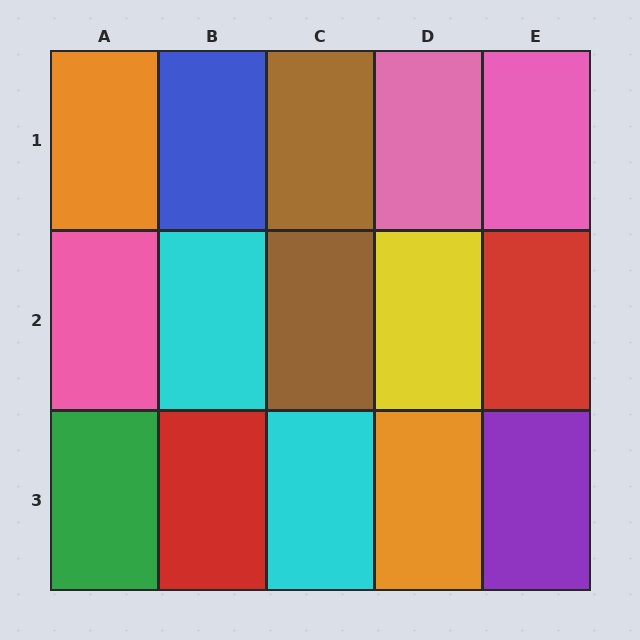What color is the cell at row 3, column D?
Orange.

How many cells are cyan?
2 cells are cyan.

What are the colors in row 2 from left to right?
Pink, cyan, brown, yellow, red.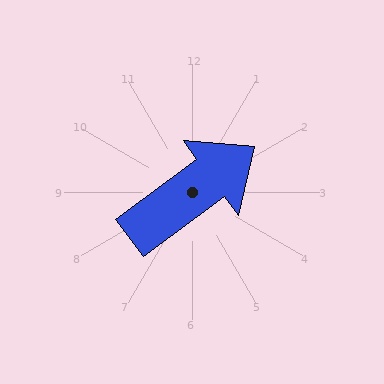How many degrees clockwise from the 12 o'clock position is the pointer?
Approximately 54 degrees.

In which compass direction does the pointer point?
Northeast.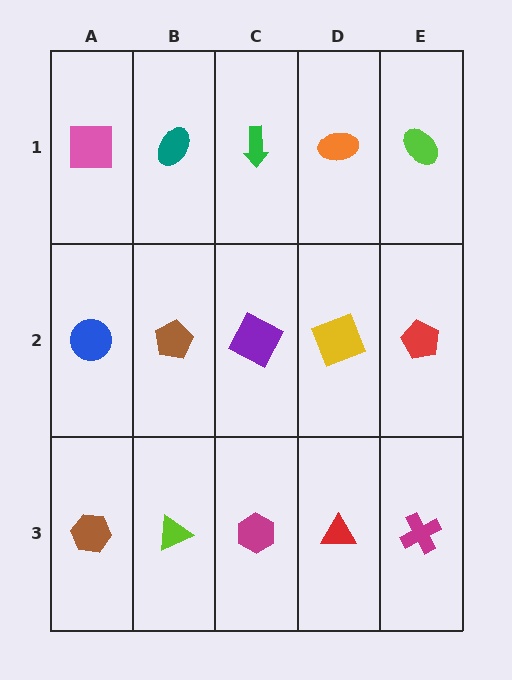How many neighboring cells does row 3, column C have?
3.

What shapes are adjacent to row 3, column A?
A blue circle (row 2, column A), a lime triangle (row 3, column B).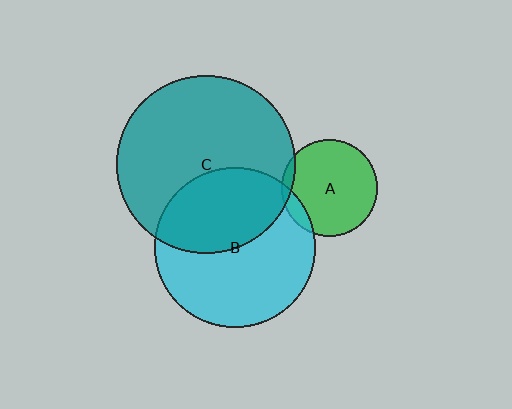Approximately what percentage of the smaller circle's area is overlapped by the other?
Approximately 40%.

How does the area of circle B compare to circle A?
Approximately 2.8 times.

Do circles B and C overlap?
Yes.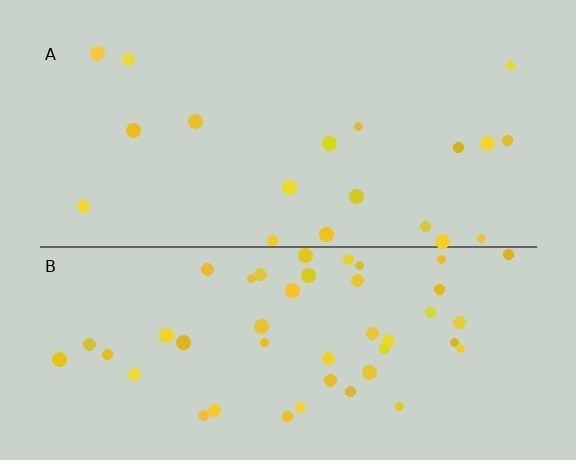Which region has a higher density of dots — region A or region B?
B (the bottom).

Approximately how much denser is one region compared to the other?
Approximately 2.4× — region B over region A.